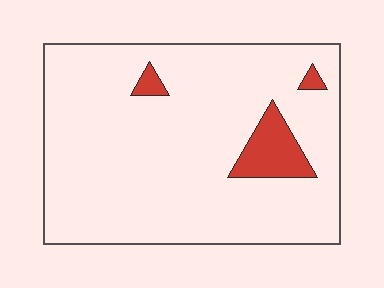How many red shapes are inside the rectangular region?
3.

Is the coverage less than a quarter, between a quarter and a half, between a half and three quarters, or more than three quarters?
Less than a quarter.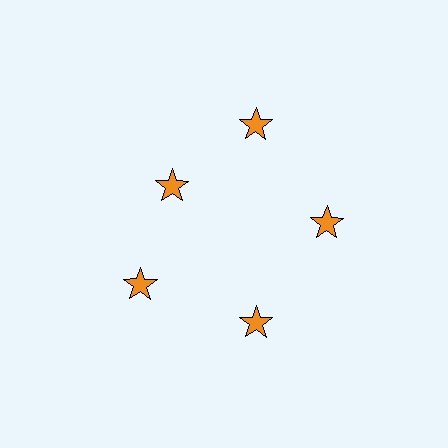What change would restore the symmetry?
The symmetry would be restored by moving it outward, back onto the ring so that all 5 stars sit at equal angles and equal distance from the center.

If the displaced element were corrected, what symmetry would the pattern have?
It would have 5-fold rotational symmetry — the pattern would map onto itself every 72 degrees.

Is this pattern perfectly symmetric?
No. The 5 orange stars are arranged in a ring, but one element near the 10 o'clock position is pulled inward toward the center, breaking the 5-fold rotational symmetry.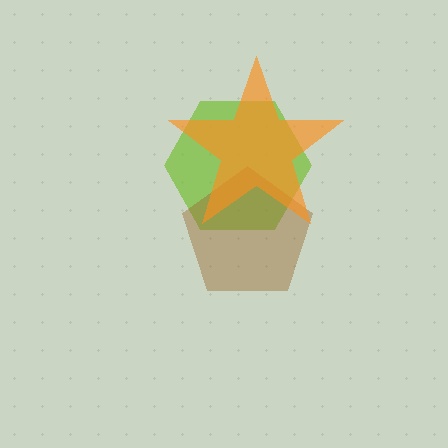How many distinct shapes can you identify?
There are 3 distinct shapes: a lime hexagon, a brown pentagon, an orange star.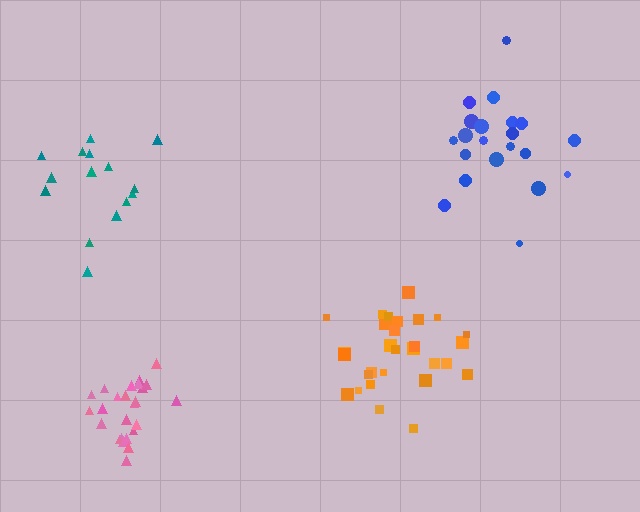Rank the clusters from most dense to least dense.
pink, orange, blue, teal.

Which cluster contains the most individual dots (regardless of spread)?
Orange (29).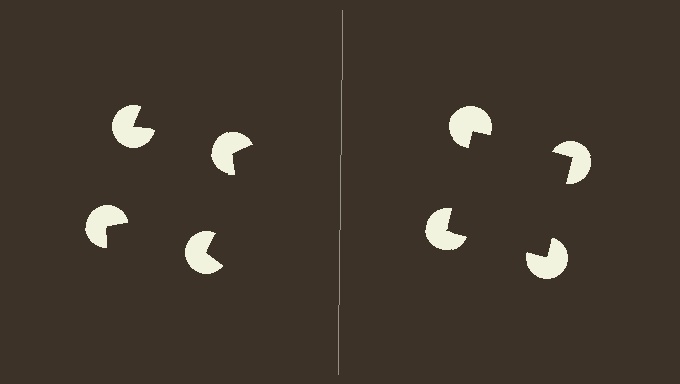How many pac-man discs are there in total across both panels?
8 — 4 on each side.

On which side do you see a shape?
An illusory square appears on the right side. On the left side the wedge cuts are rotated, so no coherent shape forms.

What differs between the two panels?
The pac-man discs are positioned identically on both sides; only the wedge orientations differ. On the right they align to a square; on the left they are misaligned.